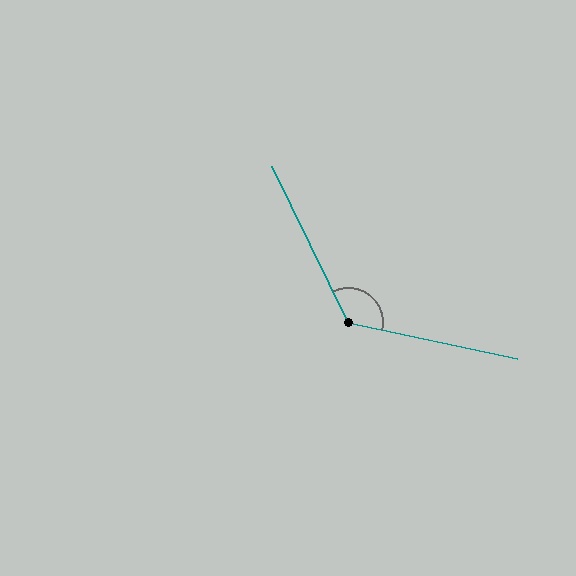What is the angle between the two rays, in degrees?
Approximately 128 degrees.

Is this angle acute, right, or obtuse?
It is obtuse.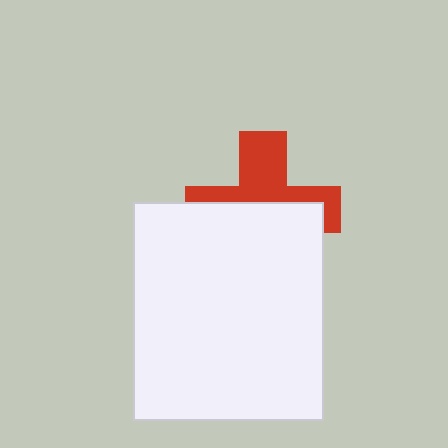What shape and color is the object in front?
The object in front is a white rectangle.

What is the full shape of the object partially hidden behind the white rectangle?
The partially hidden object is a red cross.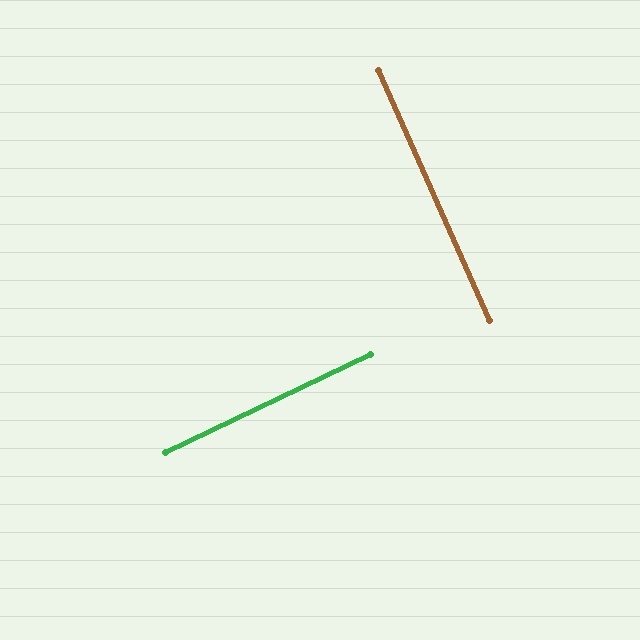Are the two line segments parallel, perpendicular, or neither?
Perpendicular — they meet at approximately 88°.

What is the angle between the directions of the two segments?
Approximately 88 degrees.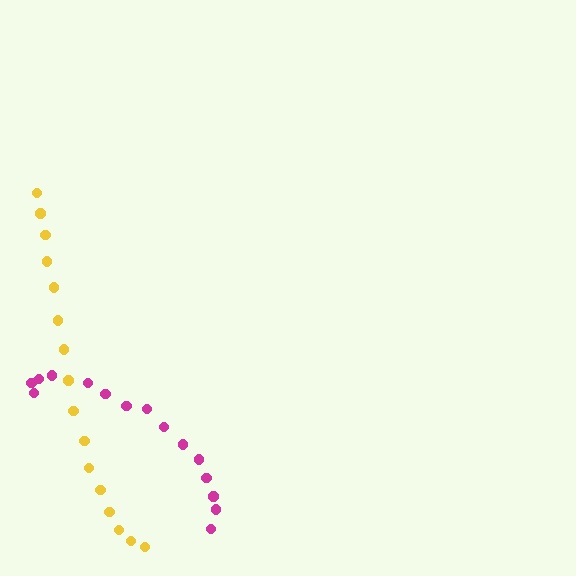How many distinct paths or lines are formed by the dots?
There are 2 distinct paths.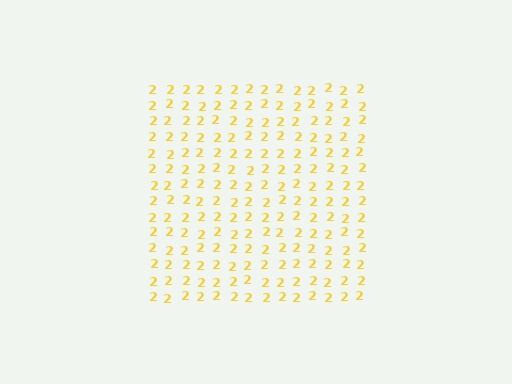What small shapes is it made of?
It is made of small digit 2's.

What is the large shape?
The large shape is a square.